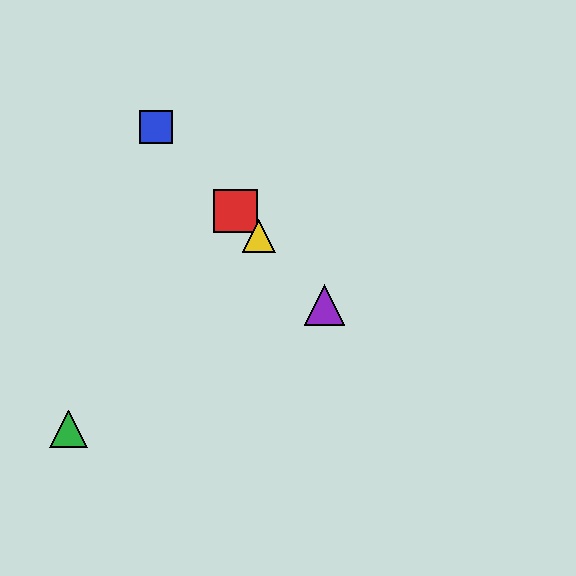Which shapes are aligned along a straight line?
The red square, the blue square, the yellow triangle, the purple triangle are aligned along a straight line.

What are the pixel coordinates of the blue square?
The blue square is at (156, 127).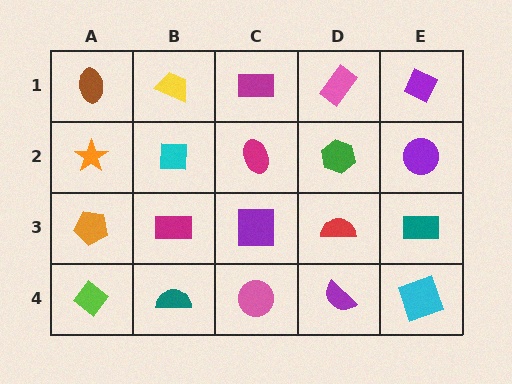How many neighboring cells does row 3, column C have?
4.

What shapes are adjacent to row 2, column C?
A magenta rectangle (row 1, column C), a purple square (row 3, column C), a cyan square (row 2, column B), a green hexagon (row 2, column D).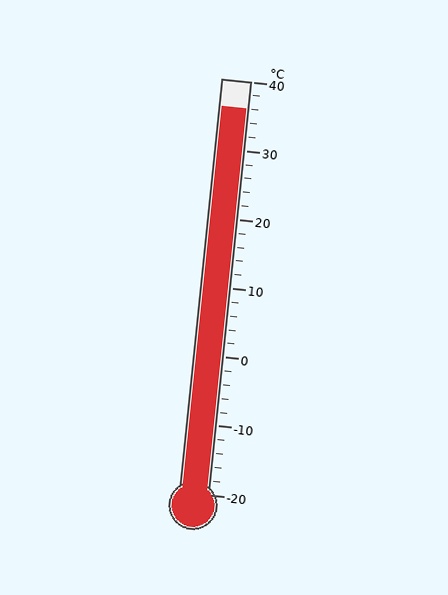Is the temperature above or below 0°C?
The temperature is above 0°C.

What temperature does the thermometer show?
The thermometer shows approximately 36°C.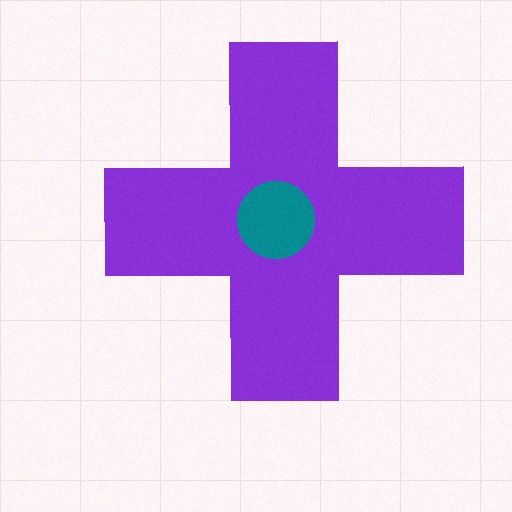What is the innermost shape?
The teal circle.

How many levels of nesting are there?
2.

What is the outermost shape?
The purple cross.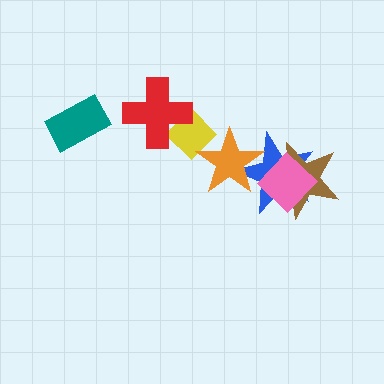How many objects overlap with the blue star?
3 objects overlap with the blue star.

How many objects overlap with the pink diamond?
2 objects overlap with the pink diamond.